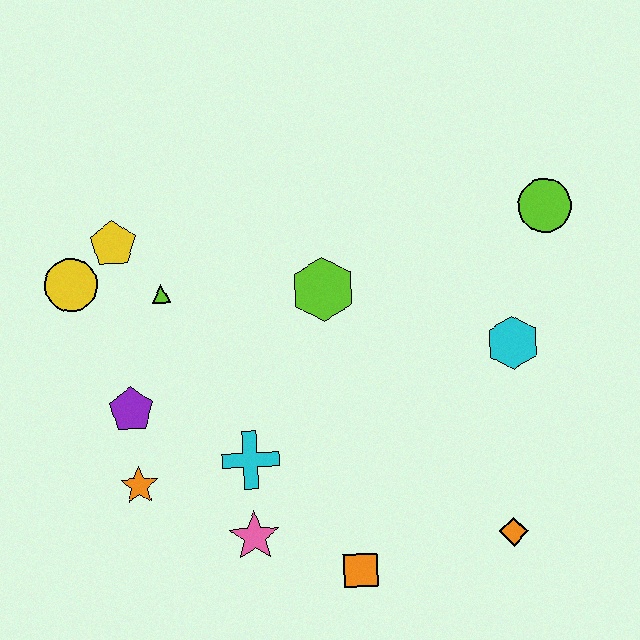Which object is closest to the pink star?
The cyan cross is closest to the pink star.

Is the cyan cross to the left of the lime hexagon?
Yes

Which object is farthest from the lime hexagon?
The orange diamond is farthest from the lime hexagon.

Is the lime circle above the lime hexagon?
Yes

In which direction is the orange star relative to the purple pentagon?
The orange star is below the purple pentagon.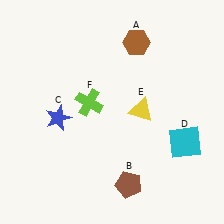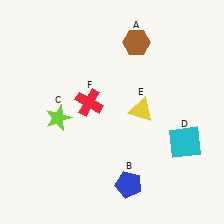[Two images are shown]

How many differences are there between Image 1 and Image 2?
There are 3 differences between the two images.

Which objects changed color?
B changed from brown to blue. C changed from blue to lime. F changed from lime to red.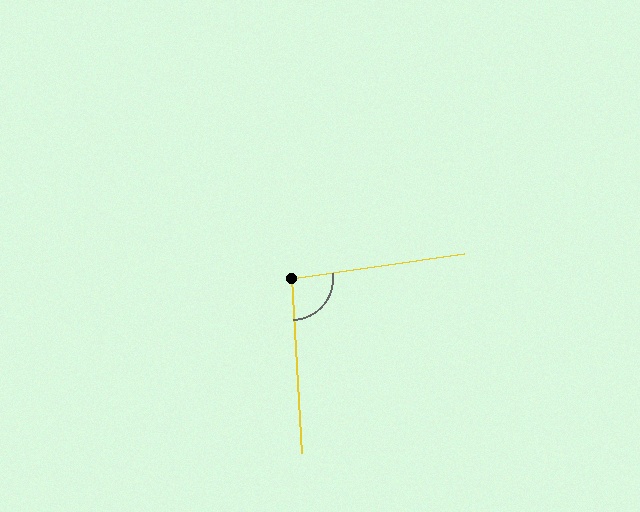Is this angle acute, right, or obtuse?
It is approximately a right angle.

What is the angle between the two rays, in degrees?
Approximately 95 degrees.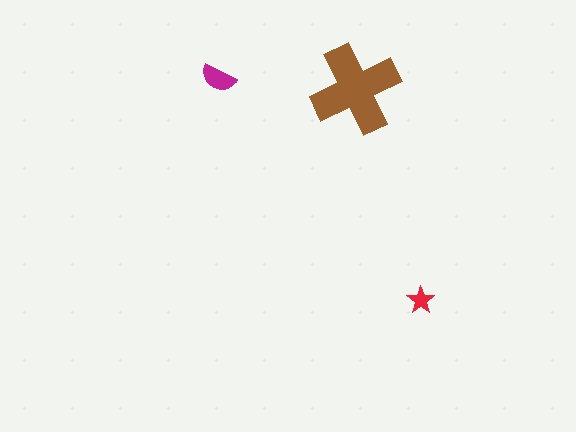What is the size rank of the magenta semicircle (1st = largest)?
2nd.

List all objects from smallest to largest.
The red star, the magenta semicircle, the brown cross.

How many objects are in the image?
There are 3 objects in the image.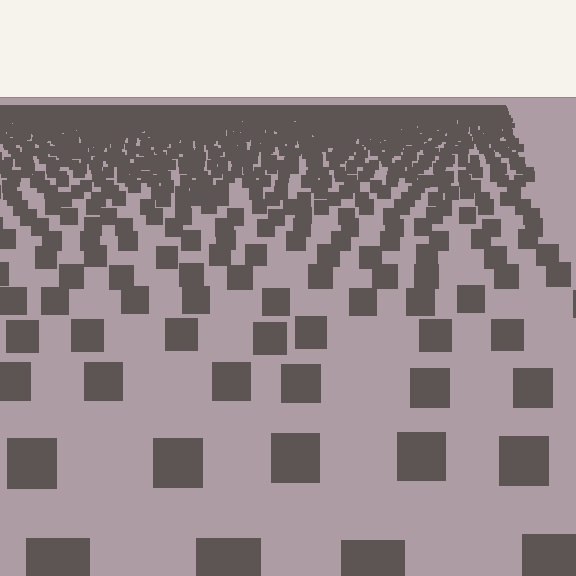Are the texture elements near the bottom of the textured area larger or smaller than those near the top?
Larger. Near the bottom, elements are closer to the viewer and appear at a bigger on-screen size.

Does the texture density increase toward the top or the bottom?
Density increases toward the top.